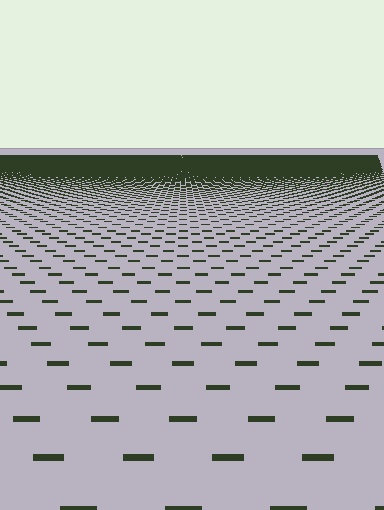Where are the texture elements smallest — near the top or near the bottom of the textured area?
Near the top.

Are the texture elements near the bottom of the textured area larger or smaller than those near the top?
Larger. Near the bottom, elements are closer to the viewer and appear at a bigger on-screen size.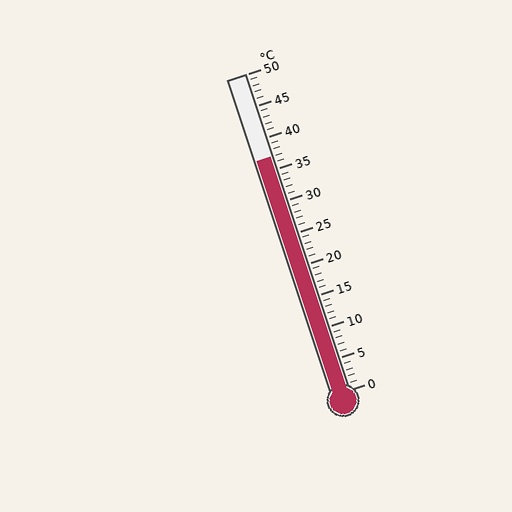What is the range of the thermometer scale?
The thermometer scale ranges from 0°C to 50°C.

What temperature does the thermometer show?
The thermometer shows approximately 37°C.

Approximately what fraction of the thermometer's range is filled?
The thermometer is filled to approximately 75% of its range.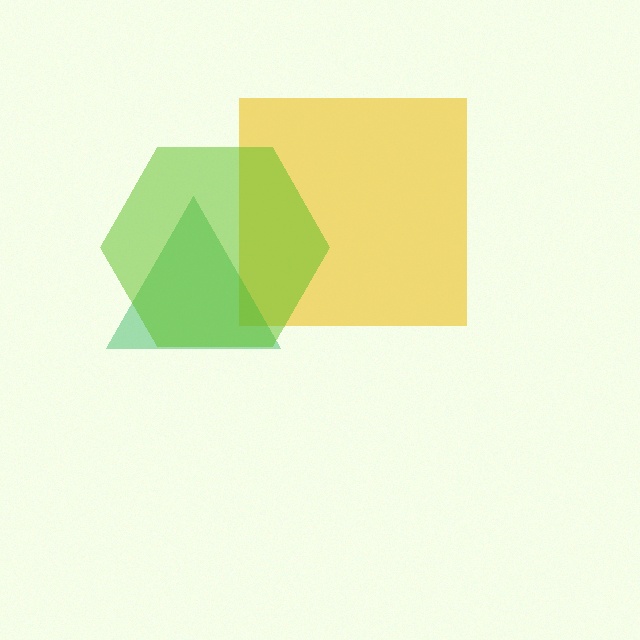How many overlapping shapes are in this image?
There are 3 overlapping shapes in the image.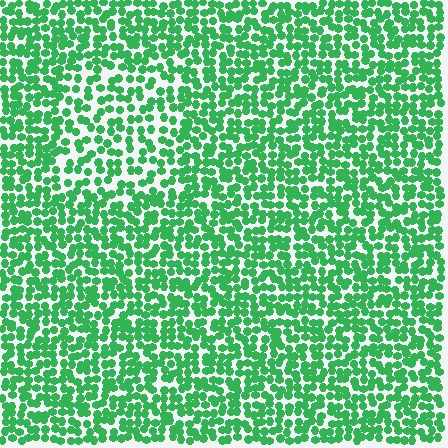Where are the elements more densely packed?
The elements are more densely packed outside the rectangle boundary.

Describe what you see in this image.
The image contains small green elements arranged at two different densities. A rectangle-shaped region is visible where the elements are less densely packed than the surrounding area.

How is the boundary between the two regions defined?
The boundary is defined by a change in element density (approximately 1.6x ratio). All elements are the same color, size, and shape.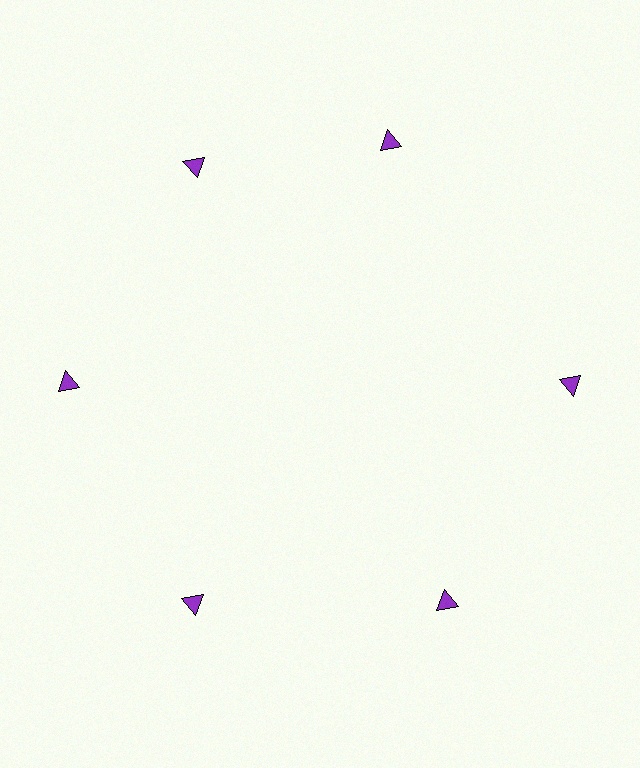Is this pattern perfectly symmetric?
No. The 6 purple triangles are arranged in a ring, but one element near the 1 o'clock position is rotated out of alignment along the ring, breaking the 6-fold rotational symmetry.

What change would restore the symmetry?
The symmetry would be restored by rotating it back into even spacing with its neighbors so that all 6 triangles sit at equal angles and equal distance from the center.